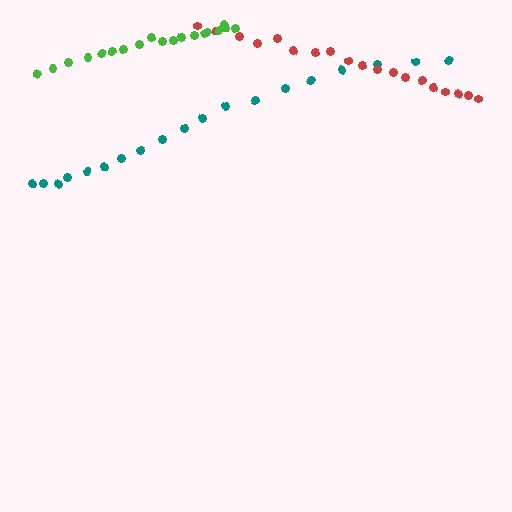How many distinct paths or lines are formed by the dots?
There are 3 distinct paths.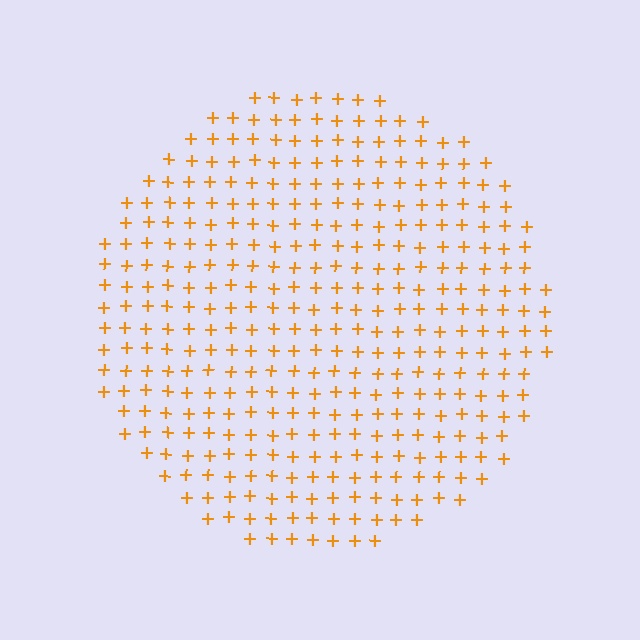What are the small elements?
The small elements are plus signs.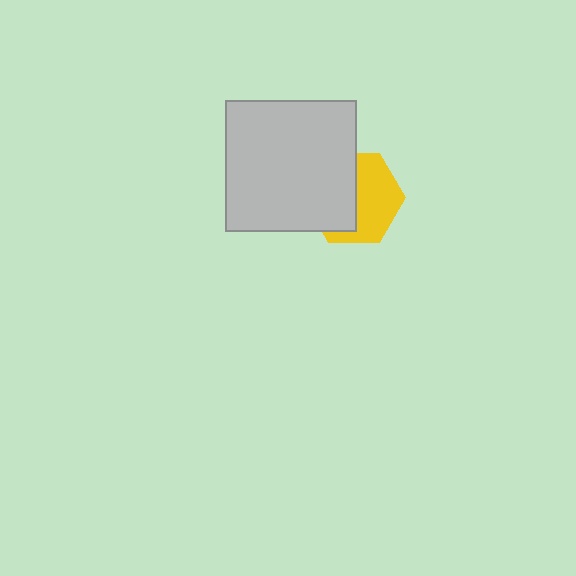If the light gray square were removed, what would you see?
You would see the complete yellow hexagon.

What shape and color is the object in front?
The object in front is a light gray square.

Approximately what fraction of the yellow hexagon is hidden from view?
Roughly 49% of the yellow hexagon is hidden behind the light gray square.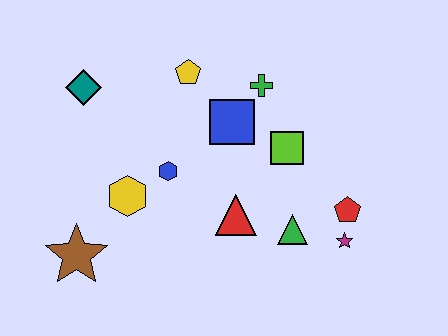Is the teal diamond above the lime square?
Yes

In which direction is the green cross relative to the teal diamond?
The green cross is to the right of the teal diamond.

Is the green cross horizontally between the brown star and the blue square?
No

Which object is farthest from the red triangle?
The teal diamond is farthest from the red triangle.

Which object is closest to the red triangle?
The green triangle is closest to the red triangle.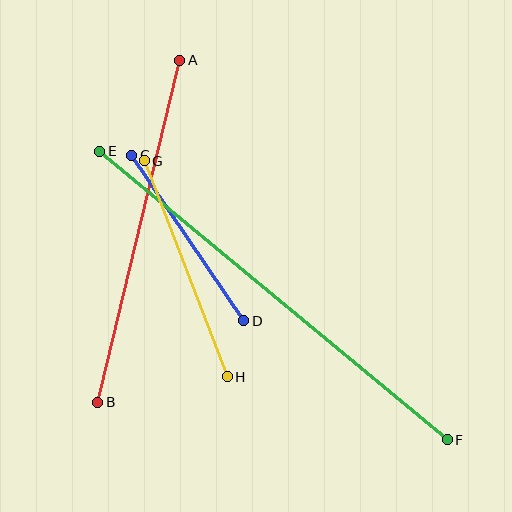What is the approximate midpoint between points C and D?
The midpoint is at approximately (188, 238) pixels.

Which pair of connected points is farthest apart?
Points E and F are farthest apart.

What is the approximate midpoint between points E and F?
The midpoint is at approximately (273, 296) pixels.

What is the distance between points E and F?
The distance is approximately 451 pixels.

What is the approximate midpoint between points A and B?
The midpoint is at approximately (139, 231) pixels.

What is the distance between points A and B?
The distance is approximately 352 pixels.